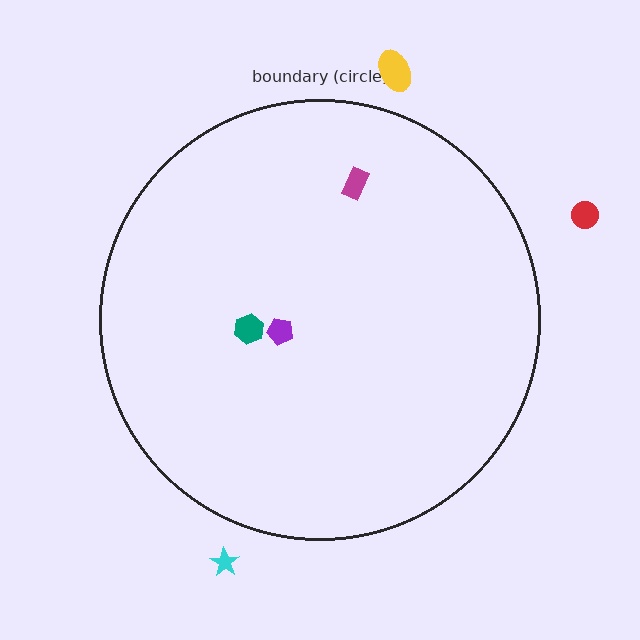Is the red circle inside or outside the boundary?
Outside.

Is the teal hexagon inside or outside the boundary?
Inside.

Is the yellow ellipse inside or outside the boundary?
Outside.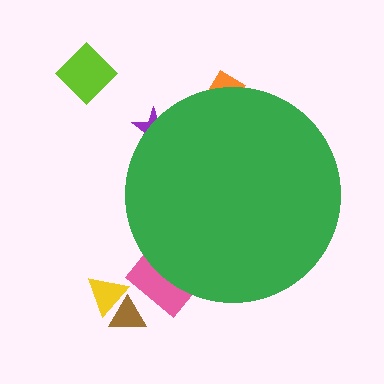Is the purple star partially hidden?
Yes, the purple star is partially hidden behind the green circle.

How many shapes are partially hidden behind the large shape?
3 shapes are partially hidden.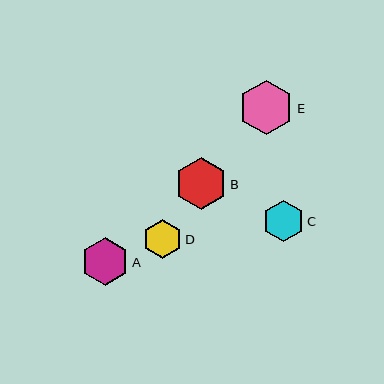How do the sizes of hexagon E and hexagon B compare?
Hexagon E and hexagon B are approximately the same size.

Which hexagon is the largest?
Hexagon E is the largest with a size of approximately 54 pixels.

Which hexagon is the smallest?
Hexagon D is the smallest with a size of approximately 39 pixels.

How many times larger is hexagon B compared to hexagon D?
Hexagon B is approximately 1.3 times the size of hexagon D.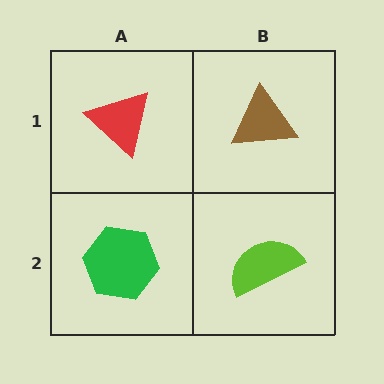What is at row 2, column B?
A lime semicircle.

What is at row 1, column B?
A brown triangle.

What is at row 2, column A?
A green hexagon.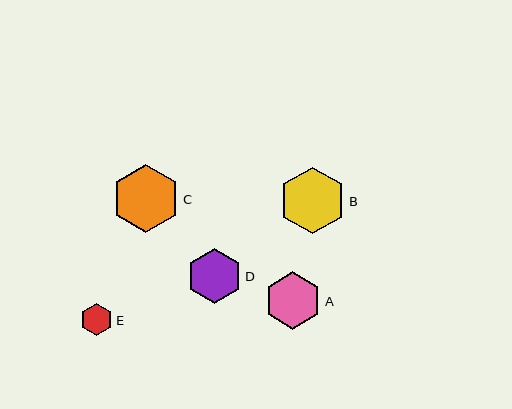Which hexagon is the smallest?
Hexagon E is the smallest with a size of approximately 33 pixels.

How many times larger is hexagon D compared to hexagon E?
Hexagon D is approximately 1.7 times the size of hexagon E.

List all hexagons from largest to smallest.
From largest to smallest: C, B, A, D, E.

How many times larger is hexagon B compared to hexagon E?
Hexagon B is approximately 2.0 times the size of hexagon E.